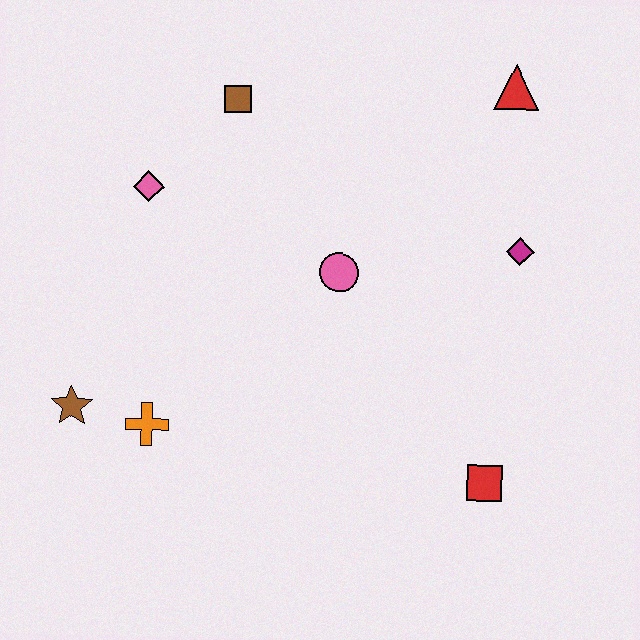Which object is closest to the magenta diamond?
The red triangle is closest to the magenta diamond.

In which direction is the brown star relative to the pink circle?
The brown star is to the left of the pink circle.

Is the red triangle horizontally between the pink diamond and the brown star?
No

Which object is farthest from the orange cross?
The red triangle is farthest from the orange cross.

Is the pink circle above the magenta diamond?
No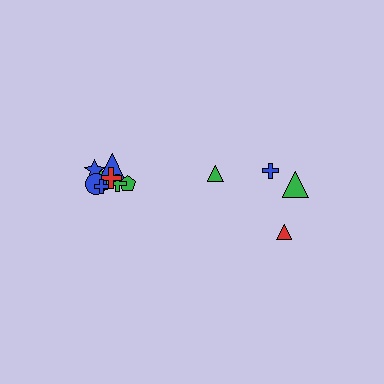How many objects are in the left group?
There are 8 objects.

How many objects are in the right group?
There are 4 objects.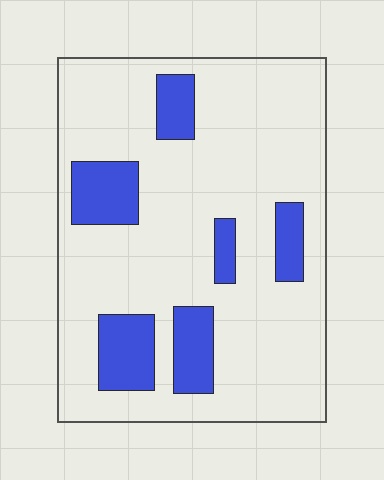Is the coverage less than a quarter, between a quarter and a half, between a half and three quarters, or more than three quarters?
Less than a quarter.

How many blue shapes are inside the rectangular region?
6.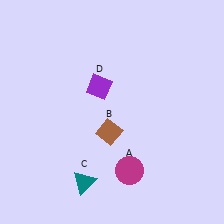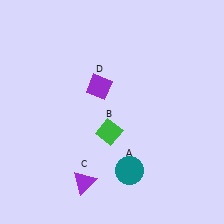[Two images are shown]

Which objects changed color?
A changed from magenta to teal. B changed from brown to green. C changed from teal to purple.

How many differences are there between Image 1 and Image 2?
There are 3 differences between the two images.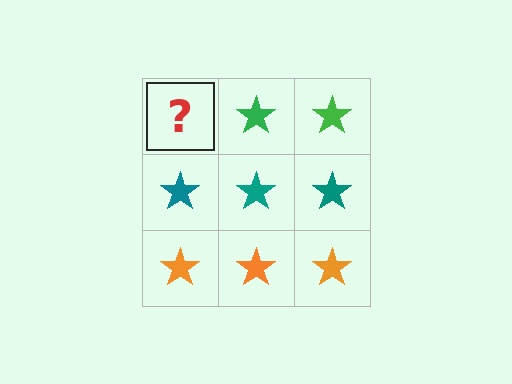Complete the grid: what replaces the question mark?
The question mark should be replaced with a green star.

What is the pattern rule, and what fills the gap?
The rule is that each row has a consistent color. The gap should be filled with a green star.